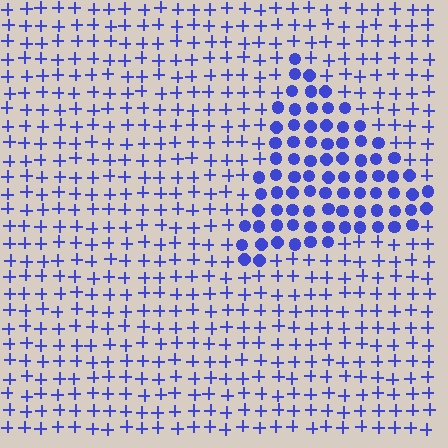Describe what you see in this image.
The image is filled with small blue elements arranged in a uniform grid. A triangle-shaped region contains circles, while the surrounding area contains plus signs. The boundary is defined purely by the change in element shape.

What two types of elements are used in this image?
The image uses circles inside the triangle region and plus signs outside it.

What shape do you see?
I see a triangle.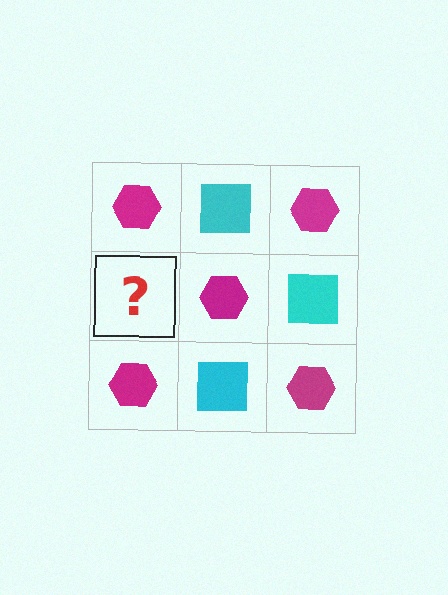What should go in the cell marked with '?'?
The missing cell should contain a cyan square.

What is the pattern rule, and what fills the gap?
The rule is that it alternates magenta hexagon and cyan square in a checkerboard pattern. The gap should be filled with a cyan square.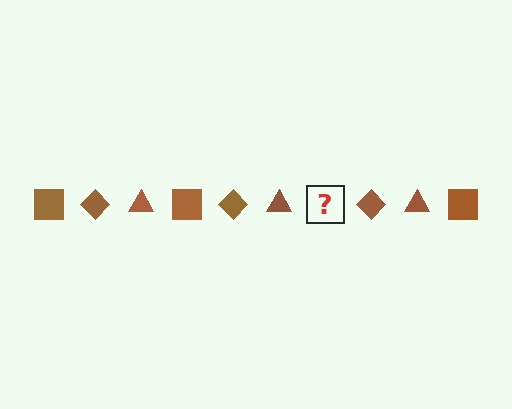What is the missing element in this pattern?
The missing element is a brown square.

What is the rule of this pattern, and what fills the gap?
The rule is that the pattern cycles through square, diamond, triangle shapes in brown. The gap should be filled with a brown square.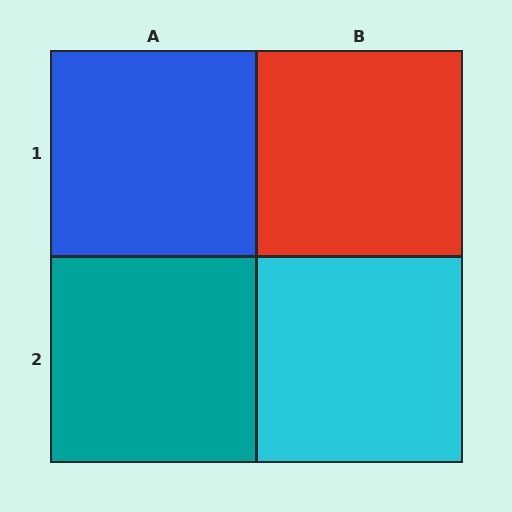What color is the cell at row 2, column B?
Cyan.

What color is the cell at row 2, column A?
Teal.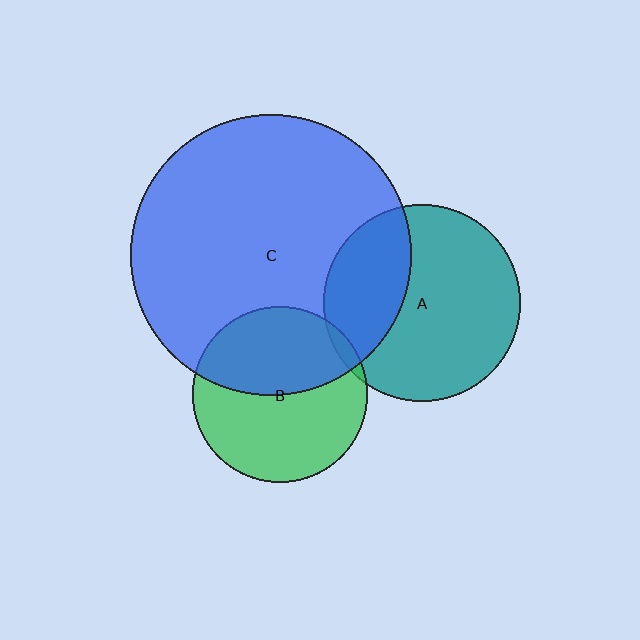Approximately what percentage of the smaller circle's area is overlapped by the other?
Approximately 30%.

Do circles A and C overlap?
Yes.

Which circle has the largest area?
Circle C (blue).